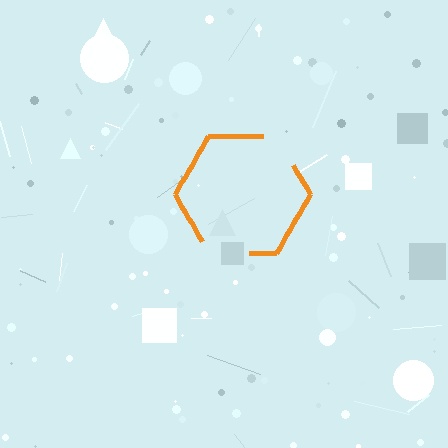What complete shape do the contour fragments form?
The contour fragments form a hexagon.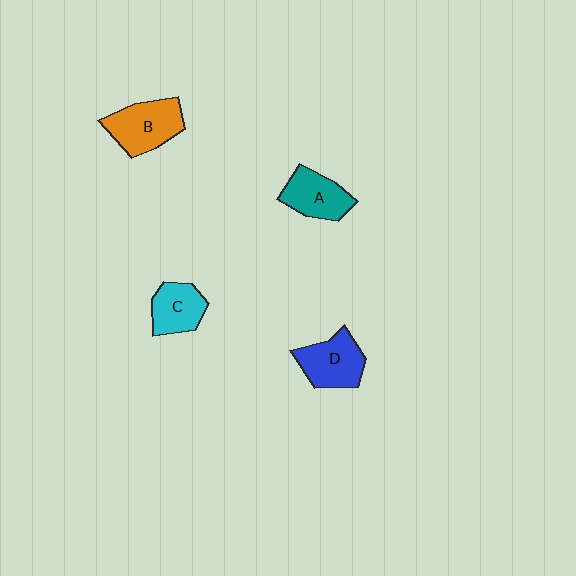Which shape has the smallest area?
Shape C (cyan).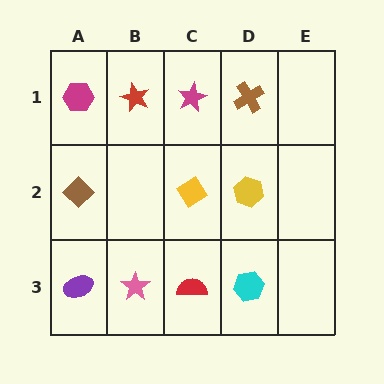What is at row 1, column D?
A brown cross.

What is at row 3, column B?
A pink star.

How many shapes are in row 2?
3 shapes.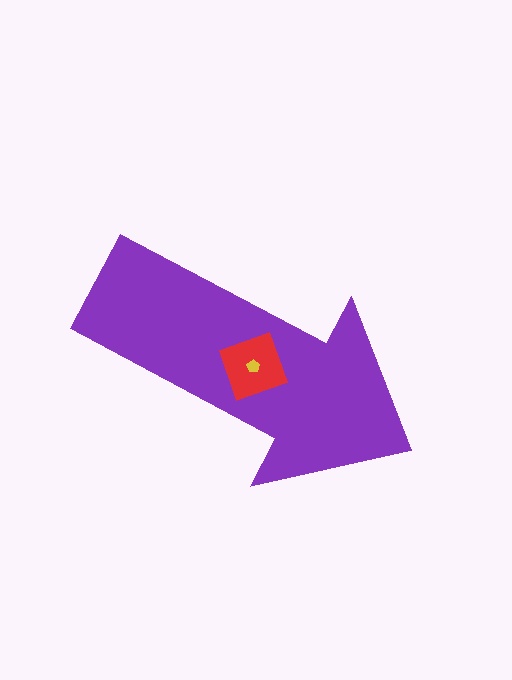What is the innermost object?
The yellow pentagon.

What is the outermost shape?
The purple arrow.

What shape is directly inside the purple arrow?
The red square.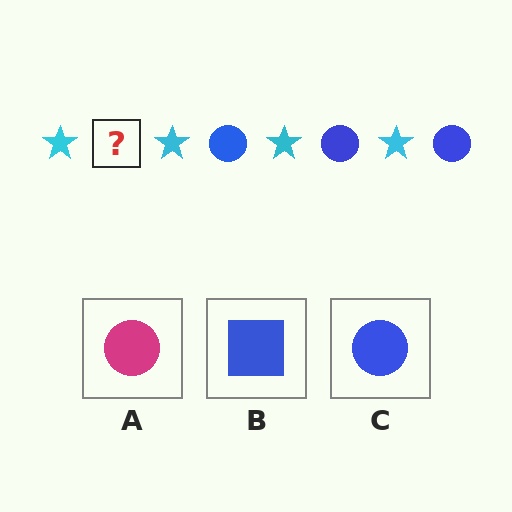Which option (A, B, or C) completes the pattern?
C.